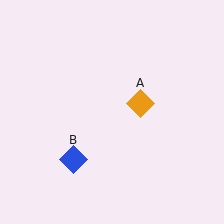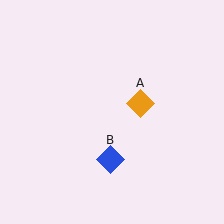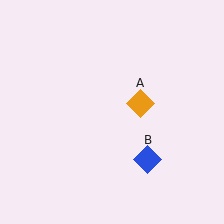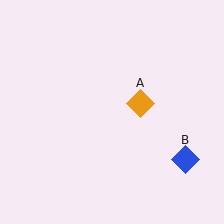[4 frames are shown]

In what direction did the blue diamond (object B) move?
The blue diamond (object B) moved right.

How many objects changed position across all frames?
1 object changed position: blue diamond (object B).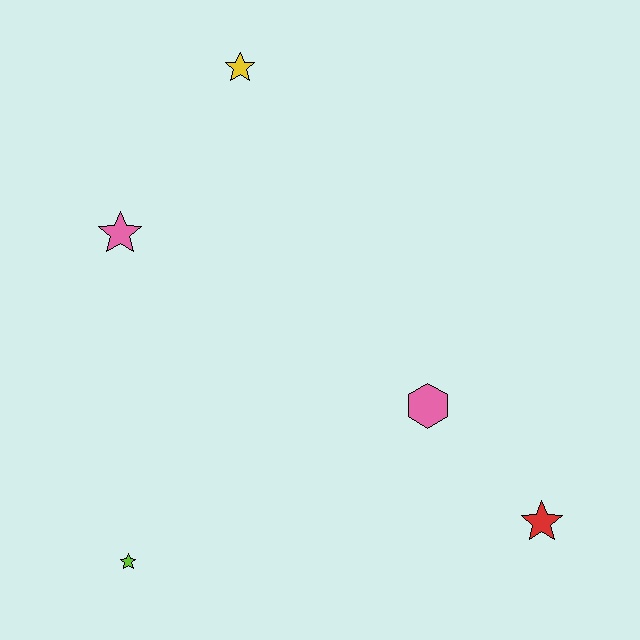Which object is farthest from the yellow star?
The red star is farthest from the yellow star.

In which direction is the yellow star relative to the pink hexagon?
The yellow star is above the pink hexagon.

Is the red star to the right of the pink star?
Yes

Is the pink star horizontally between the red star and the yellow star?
No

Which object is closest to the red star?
The pink hexagon is closest to the red star.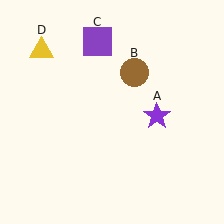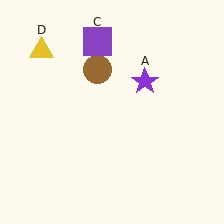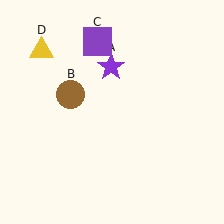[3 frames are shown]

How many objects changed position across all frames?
2 objects changed position: purple star (object A), brown circle (object B).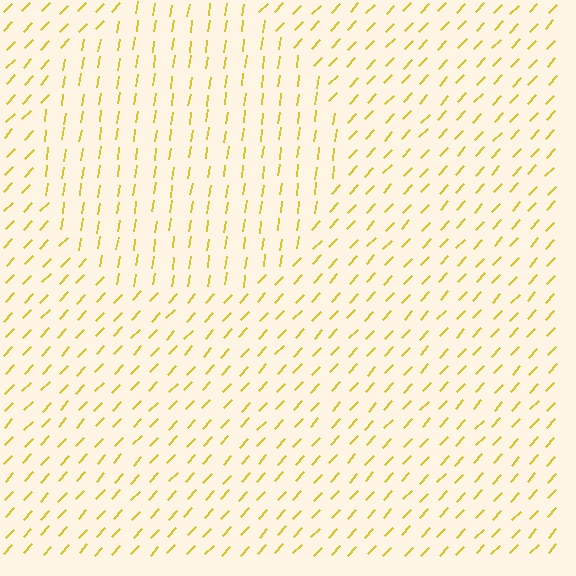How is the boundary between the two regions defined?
The boundary is defined purely by a change in line orientation (approximately 35 degrees difference). All lines are the same color and thickness.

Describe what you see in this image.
The image is filled with small yellow line segments. A circle region in the image has lines oriented differently from the surrounding lines, creating a visible texture boundary.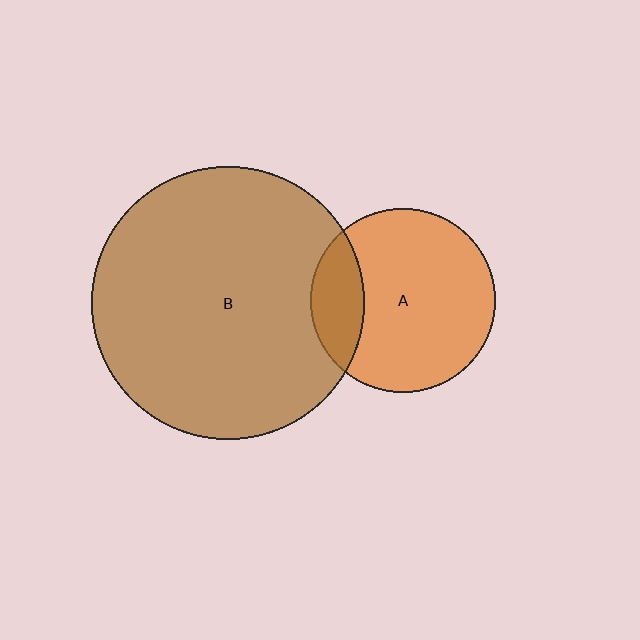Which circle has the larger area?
Circle B (brown).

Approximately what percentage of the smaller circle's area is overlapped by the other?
Approximately 20%.